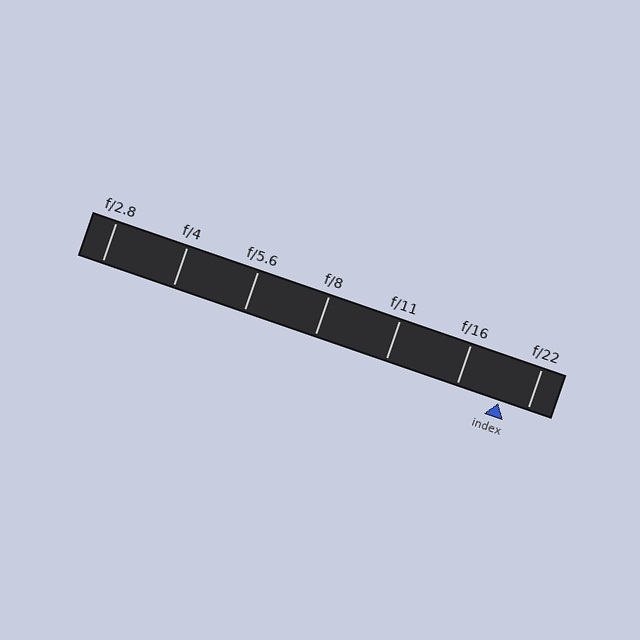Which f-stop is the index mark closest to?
The index mark is closest to f/22.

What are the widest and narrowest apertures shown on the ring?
The widest aperture shown is f/2.8 and the narrowest is f/22.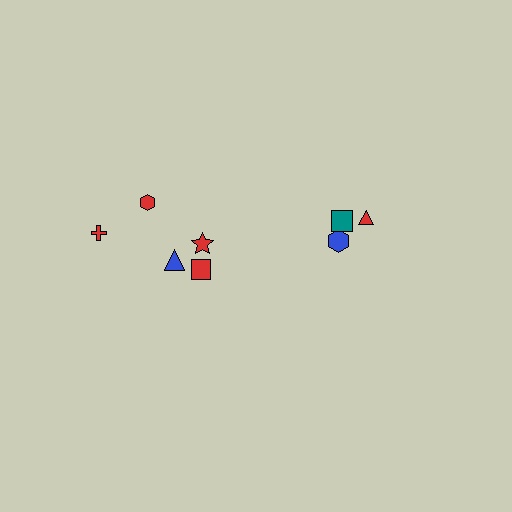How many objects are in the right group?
There are 3 objects.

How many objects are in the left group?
There are 5 objects.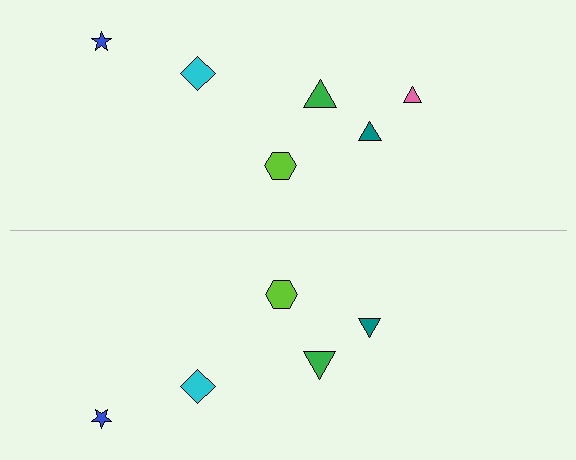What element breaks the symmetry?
A pink triangle is missing from the bottom side.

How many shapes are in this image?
There are 11 shapes in this image.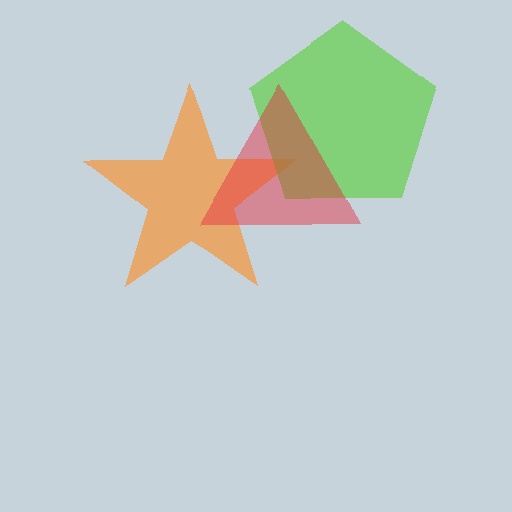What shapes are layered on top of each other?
The layered shapes are: an orange star, a lime pentagon, a red triangle.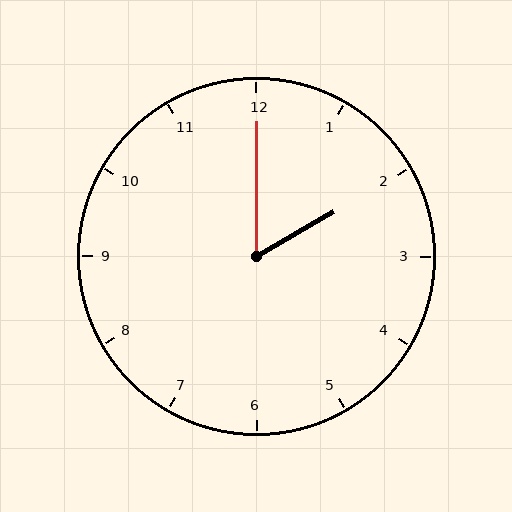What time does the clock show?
2:00.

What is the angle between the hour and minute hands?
Approximately 60 degrees.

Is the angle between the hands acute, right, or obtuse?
It is acute.